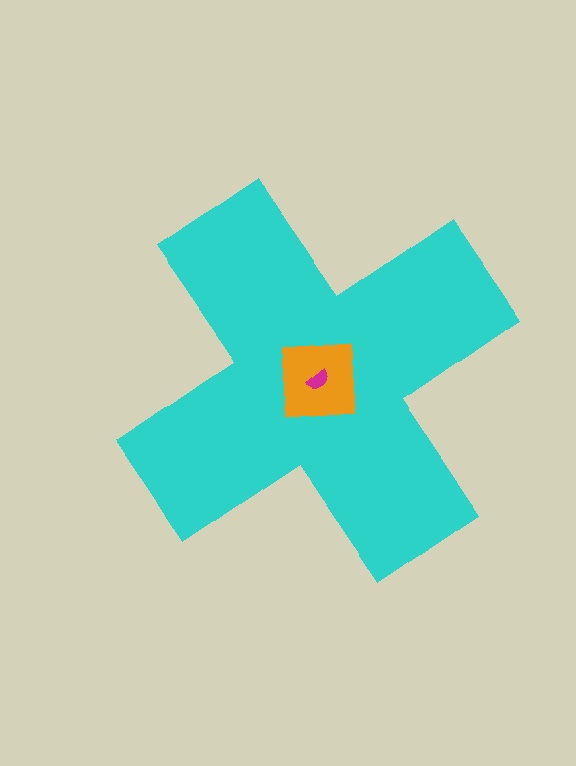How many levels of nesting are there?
3.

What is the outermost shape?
The cyan cross.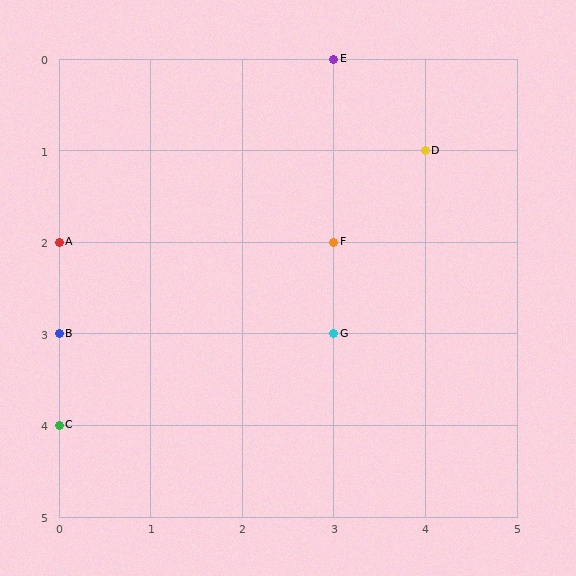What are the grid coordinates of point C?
Point C is at grid coordinates (0, 4).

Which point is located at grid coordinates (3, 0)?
Point E is at (3, 0).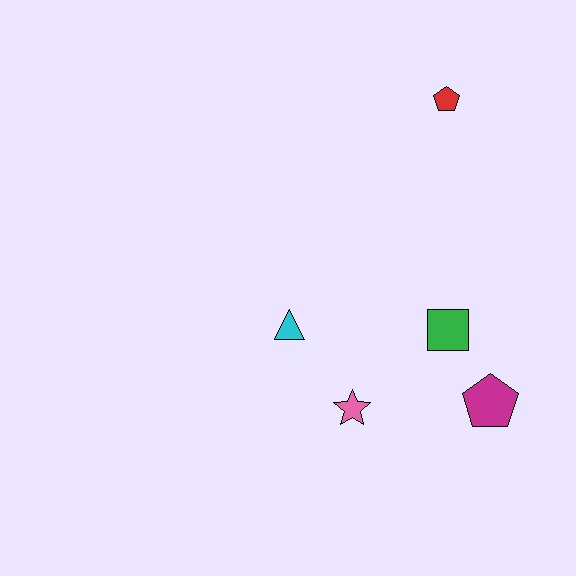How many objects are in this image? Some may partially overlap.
There are 5 objects.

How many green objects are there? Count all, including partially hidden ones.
There is 1 green object.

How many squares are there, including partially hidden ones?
There is 1 square.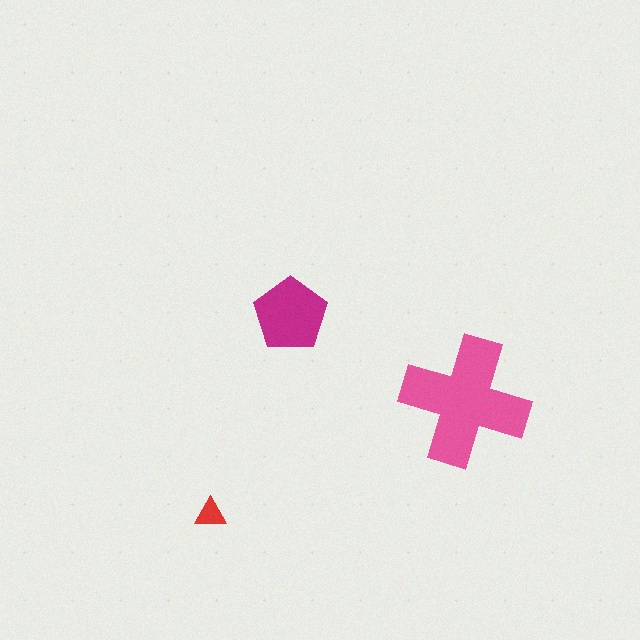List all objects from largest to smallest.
The pink cross, the magenta pentagon, the red triangle.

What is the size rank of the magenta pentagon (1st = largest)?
2nd.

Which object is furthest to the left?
The red triangle is leftmost.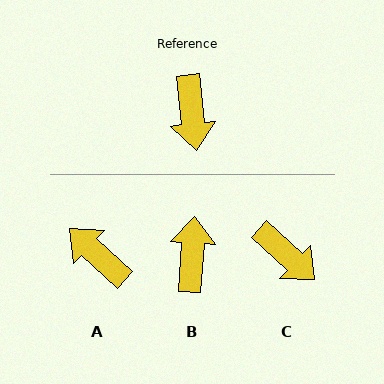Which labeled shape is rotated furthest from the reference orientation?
B, about 170 degrees away.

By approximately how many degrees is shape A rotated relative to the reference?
Approximately 139 degrees clockwise.